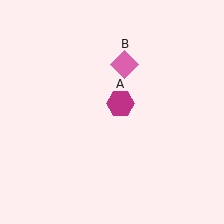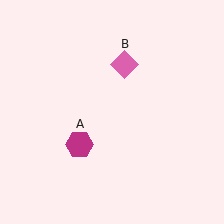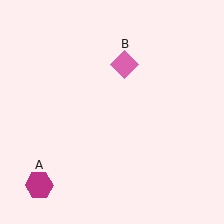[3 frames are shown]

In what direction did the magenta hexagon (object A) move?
The magenta hexagon (object A) moved down and to the left.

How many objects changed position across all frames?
1 object changed position: magenta hexagon (object A).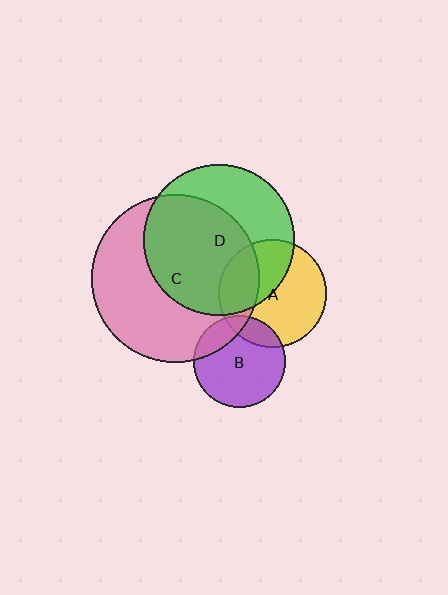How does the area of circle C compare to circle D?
Approximately 1.2 times.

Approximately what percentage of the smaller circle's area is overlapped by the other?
Approximately 40%.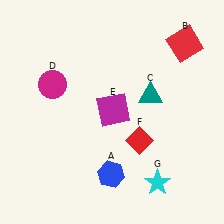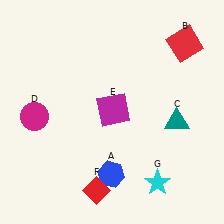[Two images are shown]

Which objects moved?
The objects that moved are: the teal triangle (C), the magenta circle (D), the red diamond (F).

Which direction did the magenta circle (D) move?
The magenta circle (D) moved down.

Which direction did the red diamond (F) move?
The red diamond (F) moved down.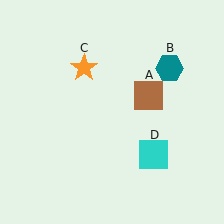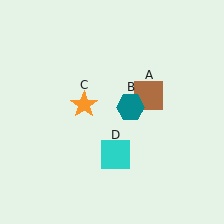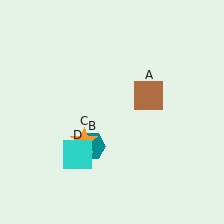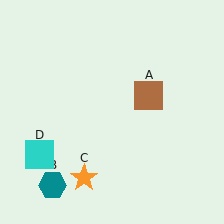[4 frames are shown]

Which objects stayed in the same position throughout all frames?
Brown square (object A) remained stationary.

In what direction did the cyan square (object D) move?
The cyan square (object D) moved left.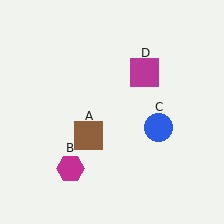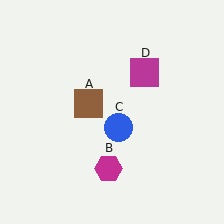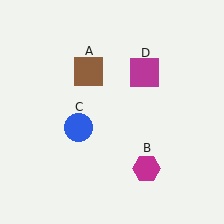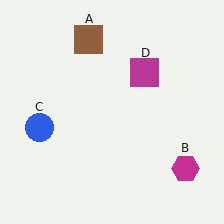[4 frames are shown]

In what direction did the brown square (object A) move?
The brown square (object A) moved up.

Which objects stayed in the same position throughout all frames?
Magenta square (object D) remained stationary.